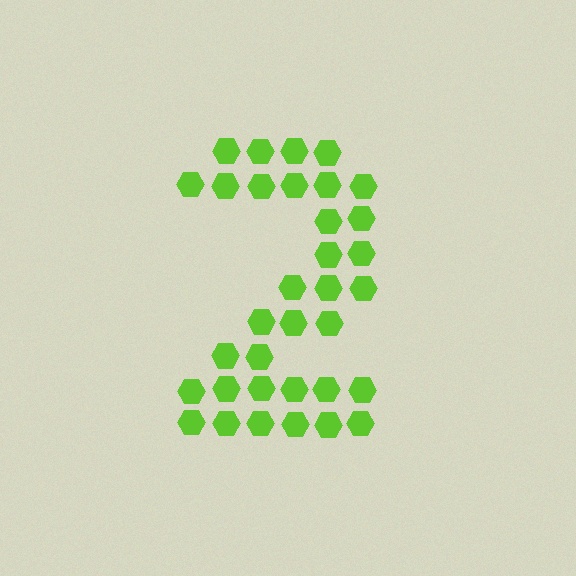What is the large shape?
The large shape is the digit 2.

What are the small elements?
The small elements are hexagons.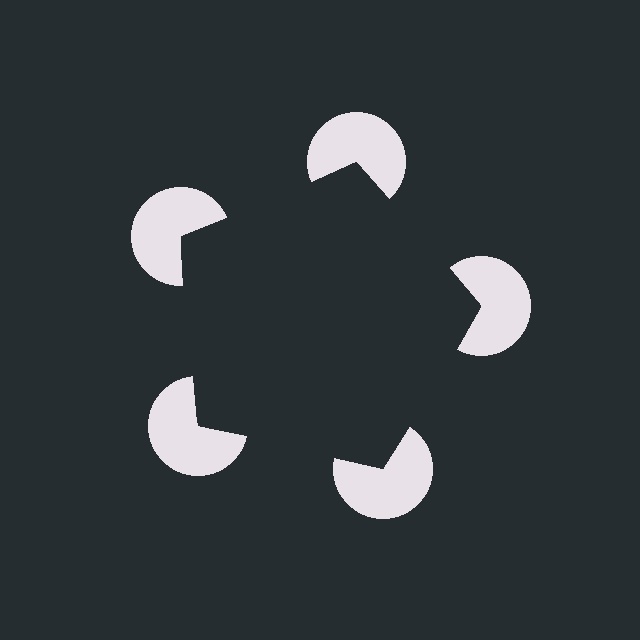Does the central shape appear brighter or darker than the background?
It typically appears slightly darker than the background, even though no actual brightness change is drawn.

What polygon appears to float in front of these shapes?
An illusory pentagon — its edges are inferred from the aligned wedge cuts in the pac-man discs, not physically drawn.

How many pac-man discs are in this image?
There are 5 — one at each vertex of the illusory pentagon.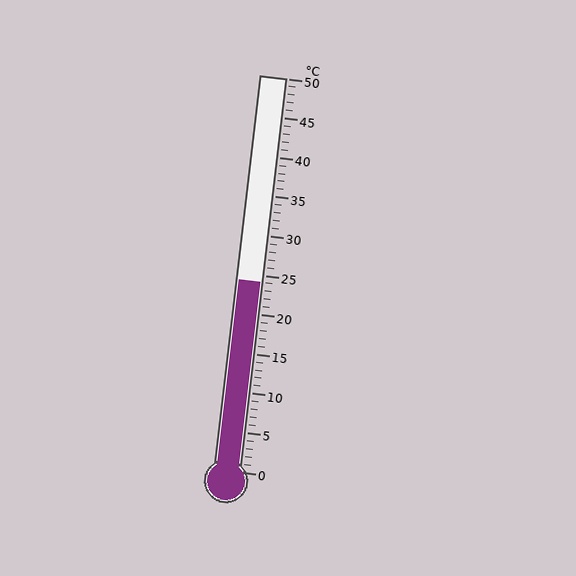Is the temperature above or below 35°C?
The temperature is below 35°C.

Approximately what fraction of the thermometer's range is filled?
The thermometer is filled to approximately 50% of its range.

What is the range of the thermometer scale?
The thermometer scale ranges from 0°C to 50°C.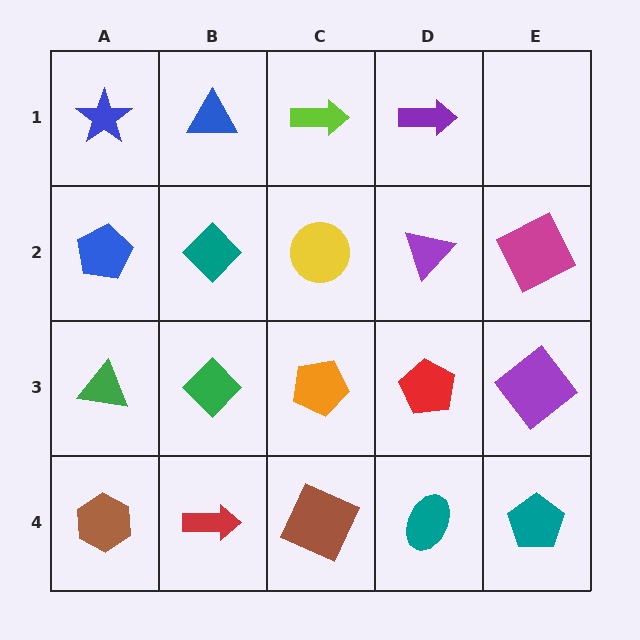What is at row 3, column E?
A purple diamond.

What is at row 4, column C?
A brown square.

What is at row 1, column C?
A lime arrow.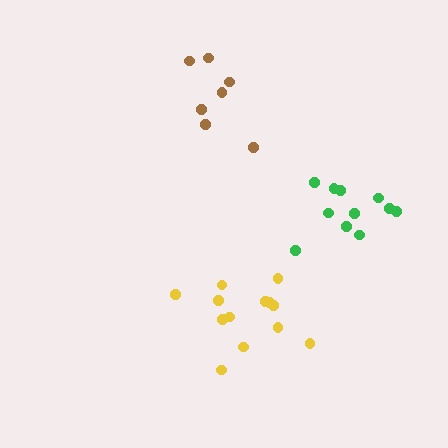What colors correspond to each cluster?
The clusters are colored: brown, yellow, green.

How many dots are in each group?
Group 1: 7 dots, Group 2: 13 dots, Group 3: 11 dots (31 total).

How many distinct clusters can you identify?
There are 3 distinct clusters.